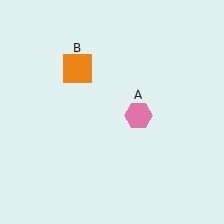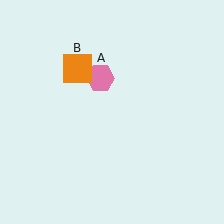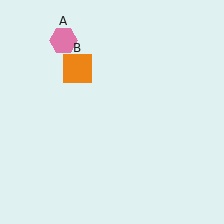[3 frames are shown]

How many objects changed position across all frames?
1 object changed position: pink hexagon (object A).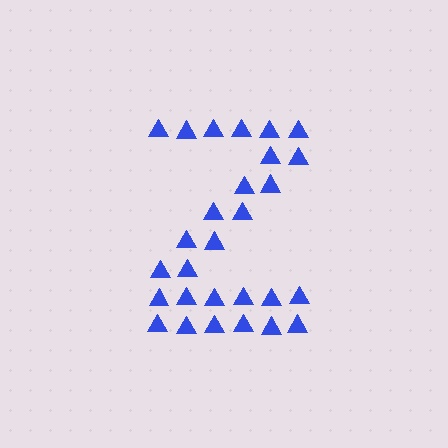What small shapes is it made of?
It is made of small triangles.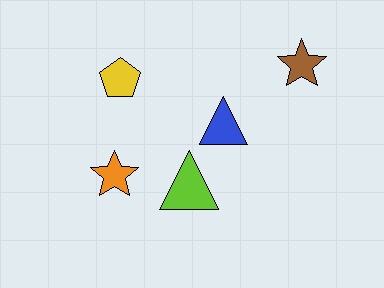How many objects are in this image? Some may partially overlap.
There are 5 objects.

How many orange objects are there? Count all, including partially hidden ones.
There is 1 orange object.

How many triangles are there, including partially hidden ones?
There are 2 triangles.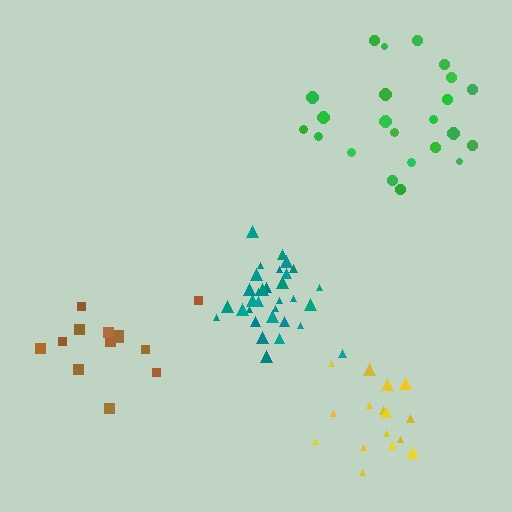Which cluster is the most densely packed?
Teal.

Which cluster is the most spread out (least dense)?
Green.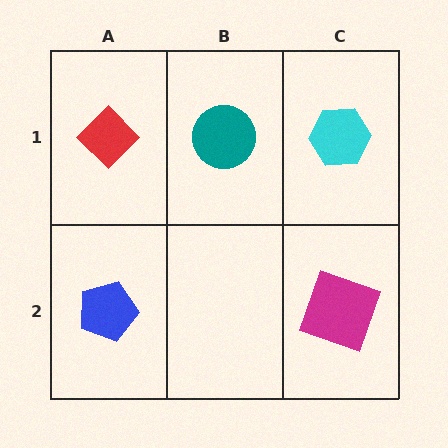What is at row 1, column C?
A cyan hexagon.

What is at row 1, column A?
A red diamond.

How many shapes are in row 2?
2 shapes.